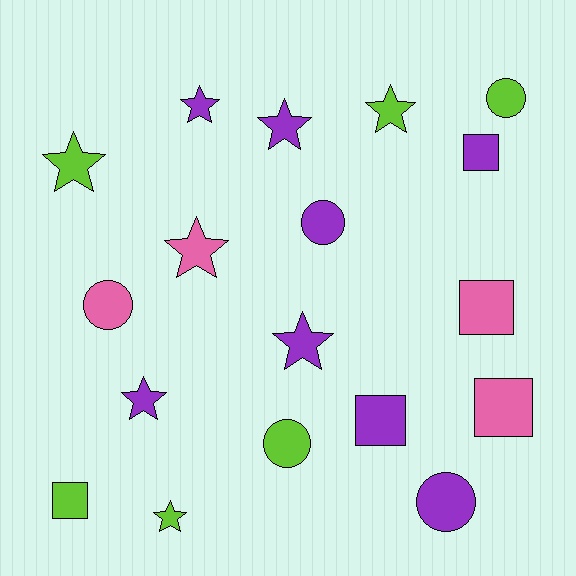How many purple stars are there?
There are 4 purple stars.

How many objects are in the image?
There are 18 objects.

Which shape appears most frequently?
Star, with 8 objects.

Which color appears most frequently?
Purple, with 8 objects.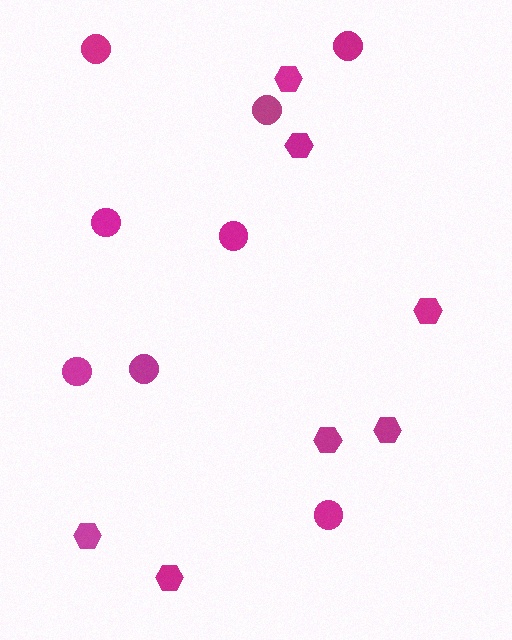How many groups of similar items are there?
There are 2 groups: one group of hexagons (7) and one group of circles (8).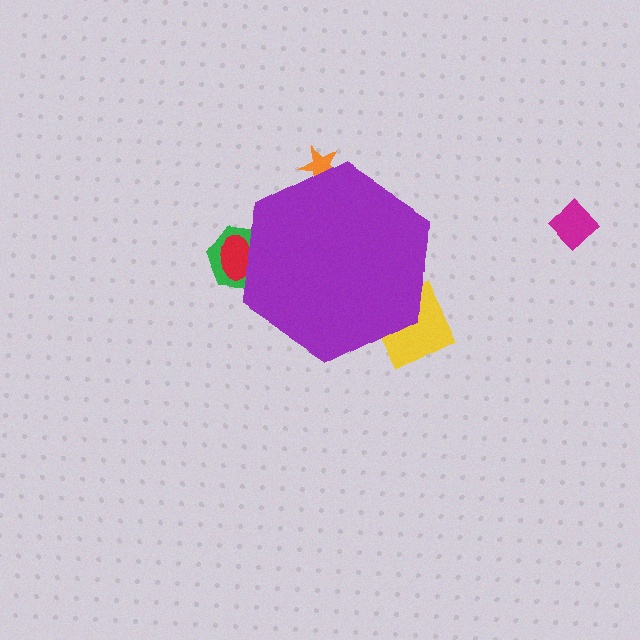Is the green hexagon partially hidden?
Yes, the green hexagon is partially hidden behind the purple hexagon.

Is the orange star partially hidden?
Yes, the orange star is partially hidden behind the purple hexagon.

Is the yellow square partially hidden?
Yes, the yellow square is partially hidden behind the purple hexagon.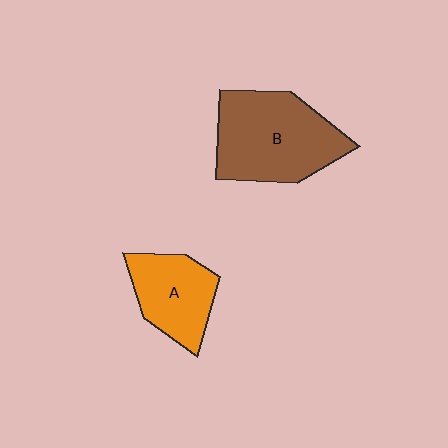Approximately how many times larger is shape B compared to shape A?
Approximately 1.6 times.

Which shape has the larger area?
Shape B (brown).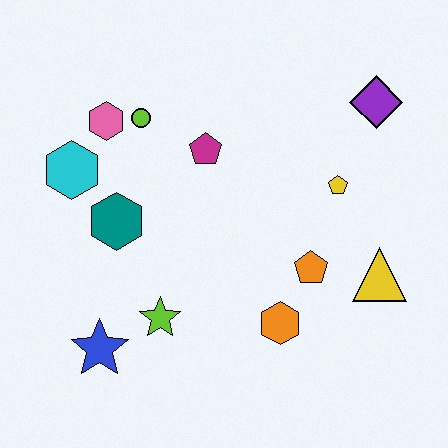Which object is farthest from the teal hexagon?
The purple diamond is farthest from the teal hexagon.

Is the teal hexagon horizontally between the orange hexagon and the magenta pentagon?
No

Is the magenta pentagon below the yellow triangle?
No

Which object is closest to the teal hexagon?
The cyan hexagon is closest to the teal hexagon.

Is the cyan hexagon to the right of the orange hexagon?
No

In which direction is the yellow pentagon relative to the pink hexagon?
The yellow pentagon is to the right of the pink hexagon.